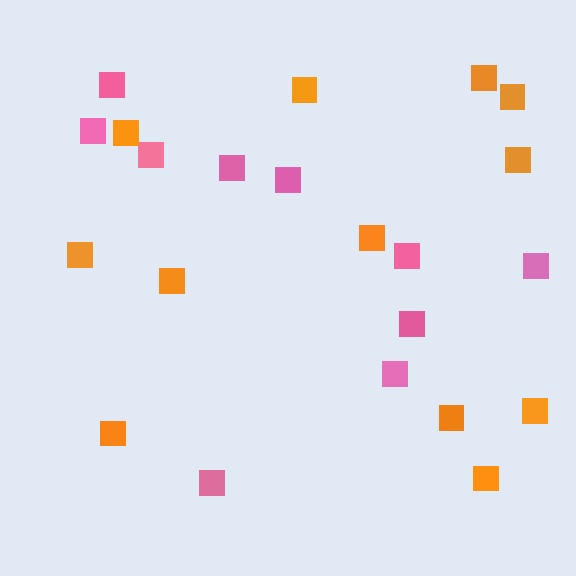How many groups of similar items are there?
There are 2 groups: one group of pink squares (10) and one group of orange squares (12).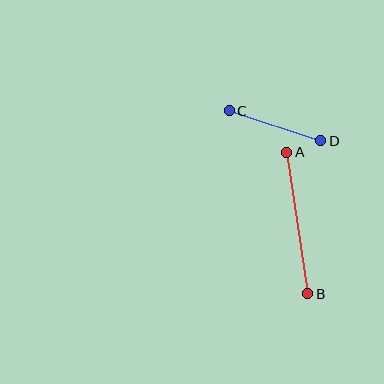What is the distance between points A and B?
The distance is approximately 143 pixels.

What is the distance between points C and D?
The distance is approximately 96 pixels.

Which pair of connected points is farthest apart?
Points A and B are farthest apart.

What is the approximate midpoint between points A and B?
The midpoint is at approximately (297, 223) pixels.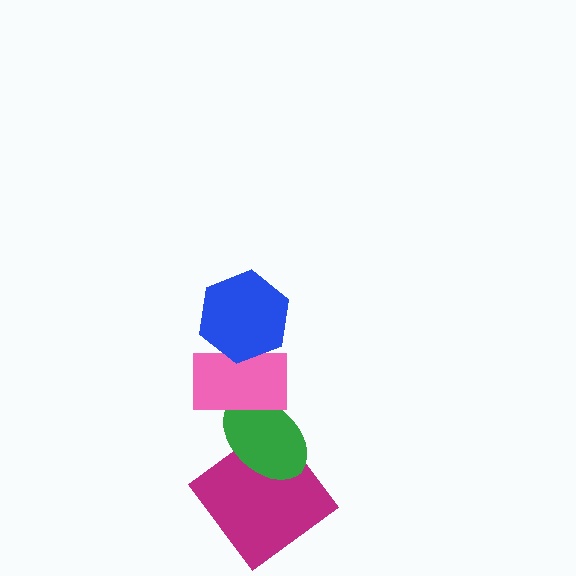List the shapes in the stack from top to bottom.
From top to bottom: the blue hexagon, the pink rectangle, the green ellipse, the magenta diamond.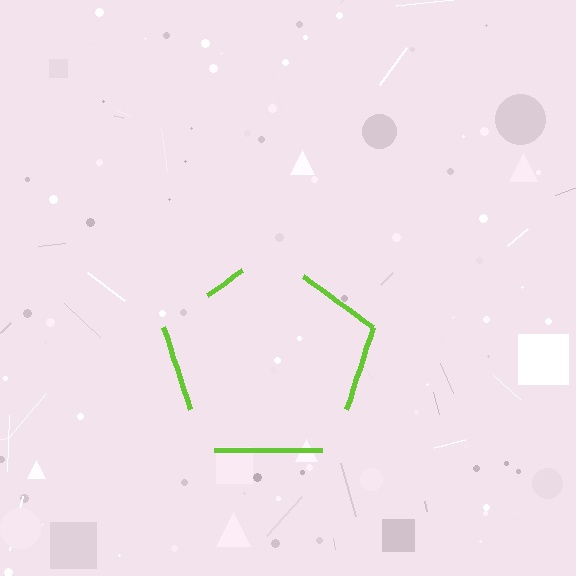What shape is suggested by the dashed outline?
The dashed outline suggests a pentagon.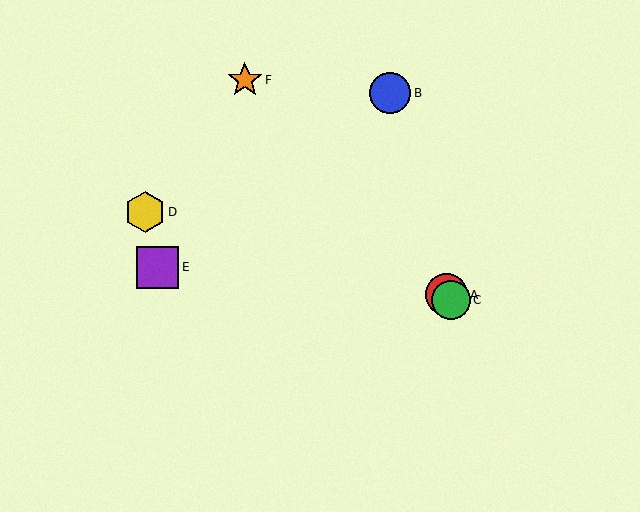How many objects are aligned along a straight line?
3 objects (A, C, F) are aligned along a straight line.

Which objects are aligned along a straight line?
Objects A, C, F are aligned along a straight line.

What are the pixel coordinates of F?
Object F is at (245, 80).